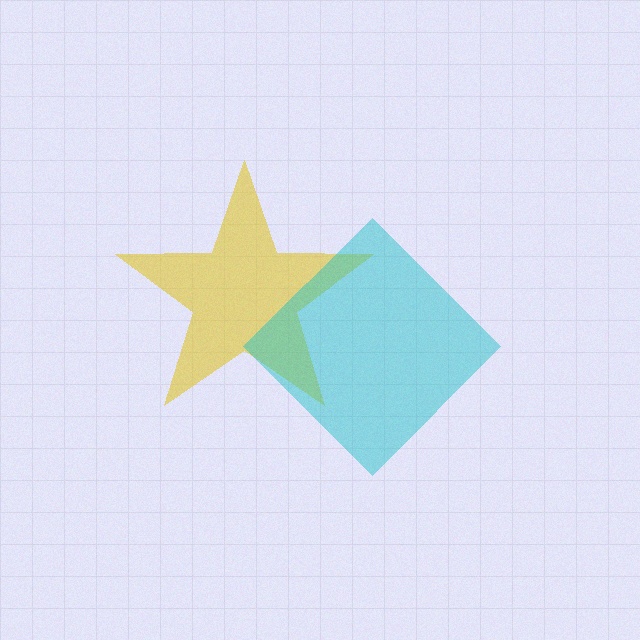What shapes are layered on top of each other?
The layered shapes are: a yellow star, a cyan diamond.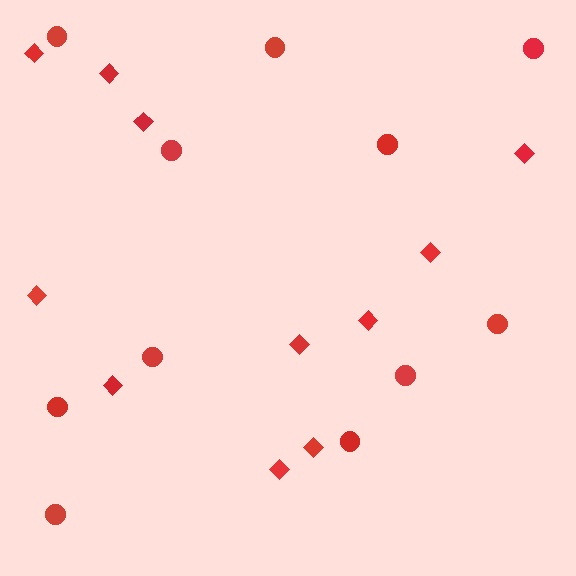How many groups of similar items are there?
There are 2 groups: one group of circles (11) and one group of diamonds (11).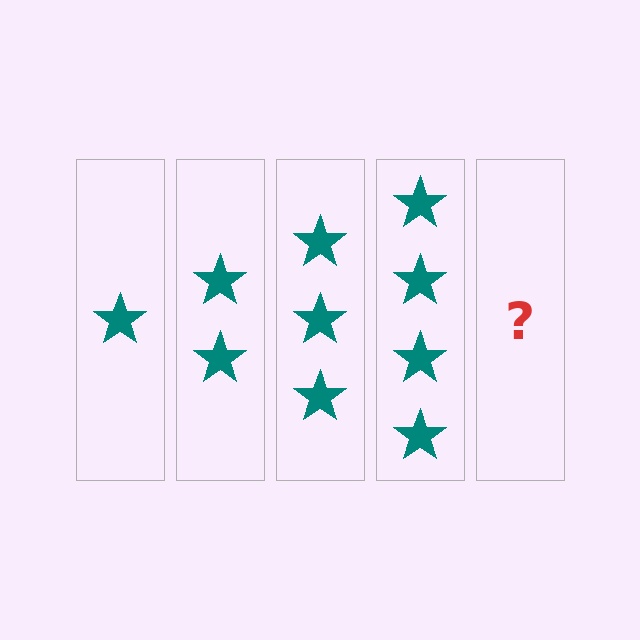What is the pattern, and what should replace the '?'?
The pattern is that each step adds one more star. The '?' should be 5 stars.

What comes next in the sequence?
The next element should be 5 stars.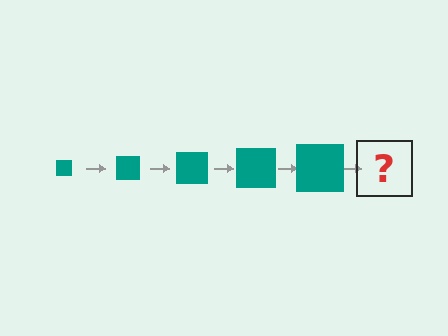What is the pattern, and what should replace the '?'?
The pattern is that the square gets progressively larger each step. The '?' should be a teal square, larger than the previous one.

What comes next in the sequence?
The next element should be a teal square, larger than the previous one.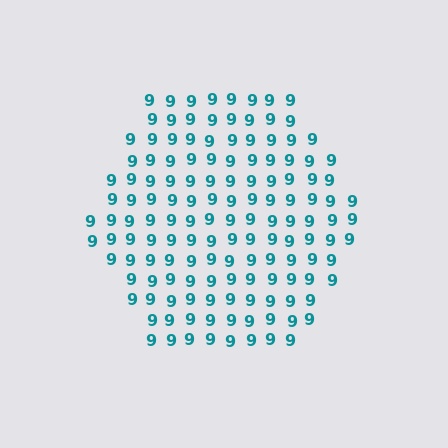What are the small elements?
The small elements are digit 9's.